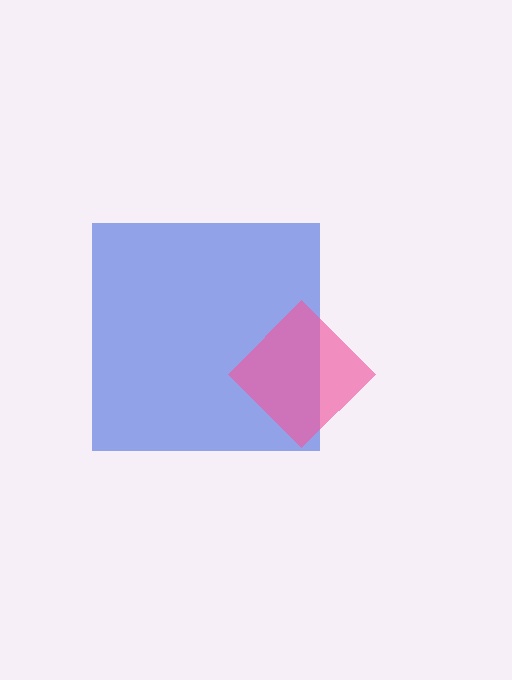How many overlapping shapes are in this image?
There are 2 overlapping shapes in the image.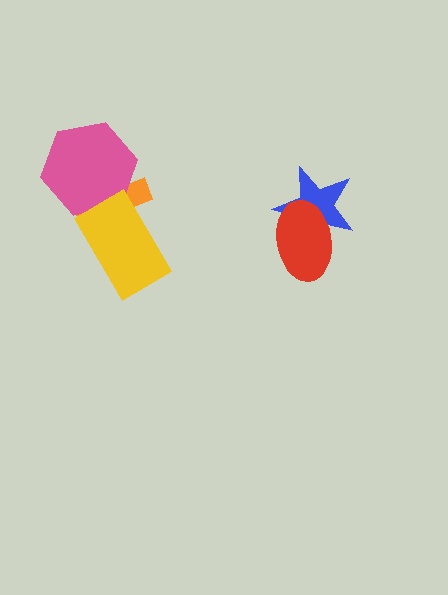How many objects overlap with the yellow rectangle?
2 objects overlap with the yellow rectangle.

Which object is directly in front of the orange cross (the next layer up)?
The pink hexagon is directly in front of the orange cross.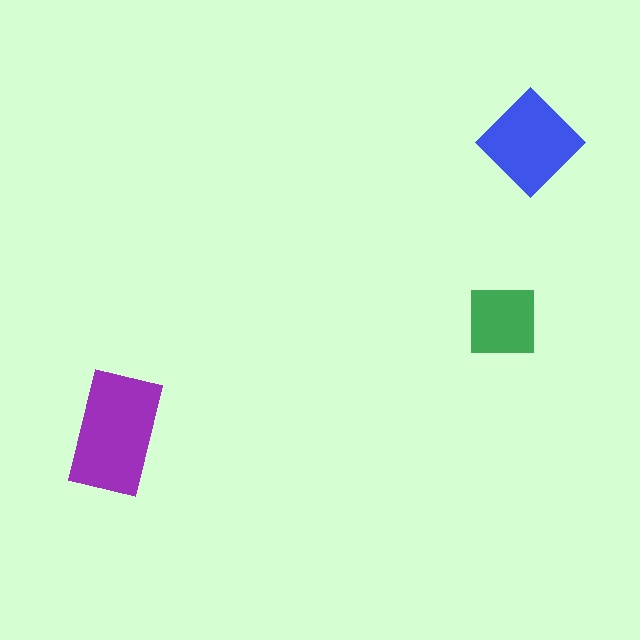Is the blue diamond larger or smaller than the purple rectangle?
Smaller.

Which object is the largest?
The purple rectangle.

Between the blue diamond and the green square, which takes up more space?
The blue diamond.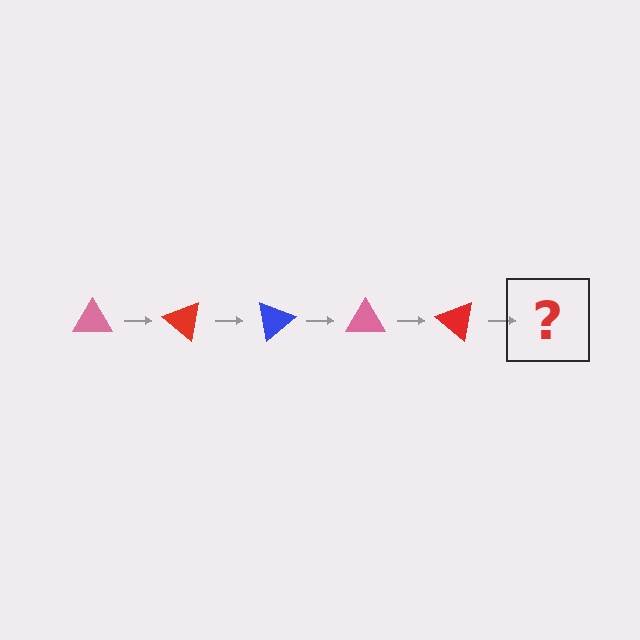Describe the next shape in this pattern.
It should be a blue triangle, rotated 200 degrees from the start.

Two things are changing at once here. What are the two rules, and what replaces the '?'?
The two rules are that it rotates 40 degrees each step and the color cycles through pink, red, and blue. The '?' should be a blue triangle, rotated 200 degrees from the start.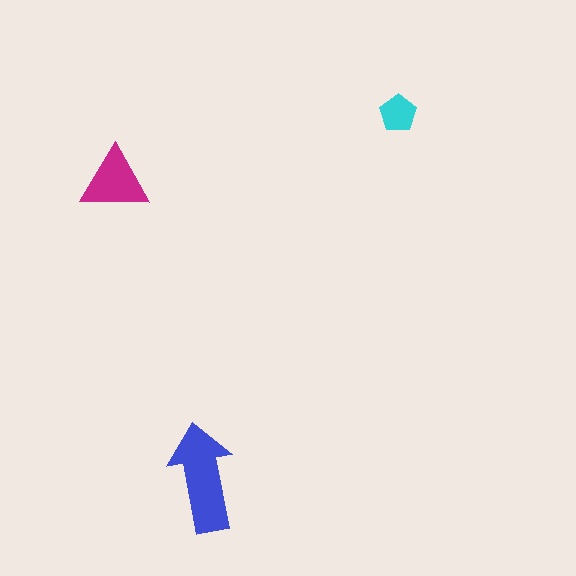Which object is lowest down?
The blue arrow is bottommost.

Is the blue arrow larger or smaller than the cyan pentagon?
Larger.